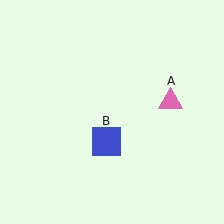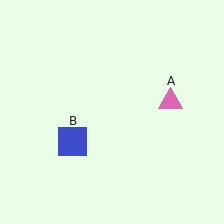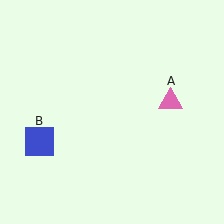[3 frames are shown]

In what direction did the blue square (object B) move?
The blue square (object B) moved left.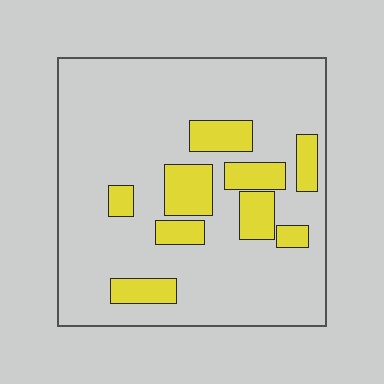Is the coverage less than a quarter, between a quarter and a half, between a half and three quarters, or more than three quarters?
Less than a quarter.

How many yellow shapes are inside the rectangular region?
9.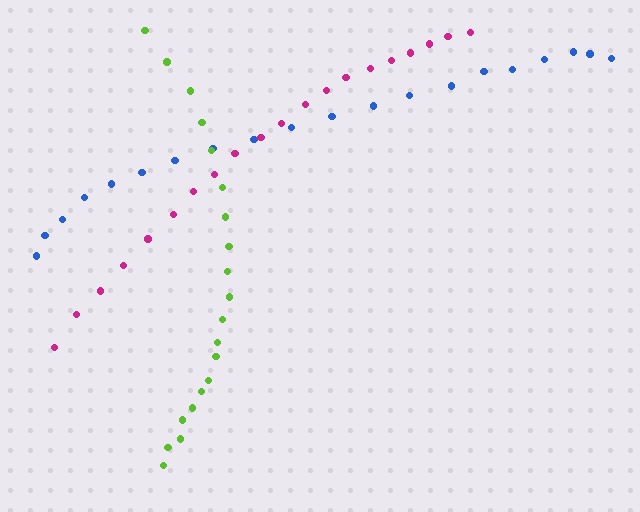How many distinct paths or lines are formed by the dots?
There are 3 distinct paths.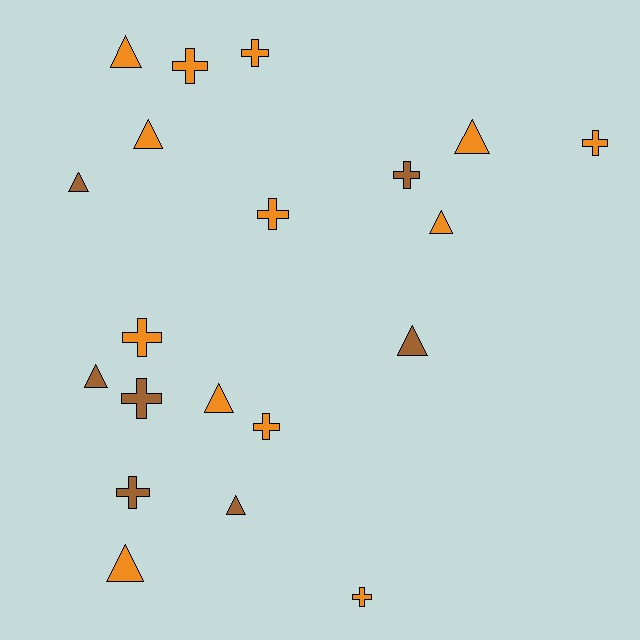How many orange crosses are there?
There are 7 orange crosses.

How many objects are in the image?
There are 20 objects.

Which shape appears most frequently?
Triangle, with 10 objects.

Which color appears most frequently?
Orange, with 13 objects.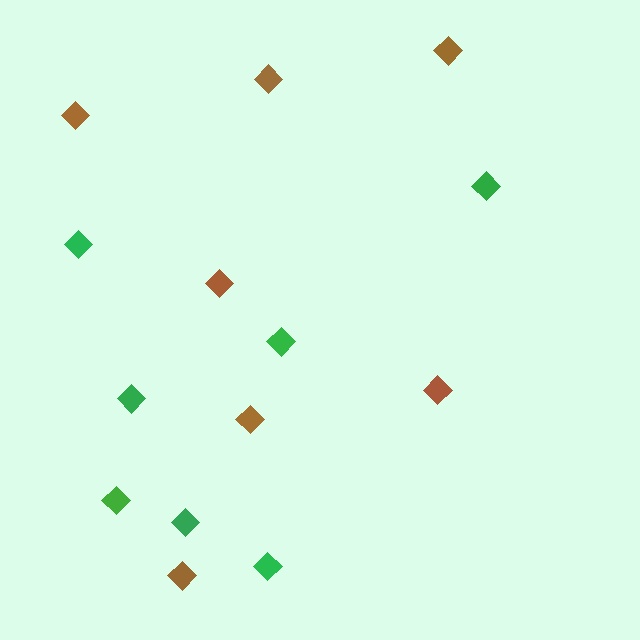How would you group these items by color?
There are 2 groups: one group of green diamonds (7) and one group of brown diamonds (7).